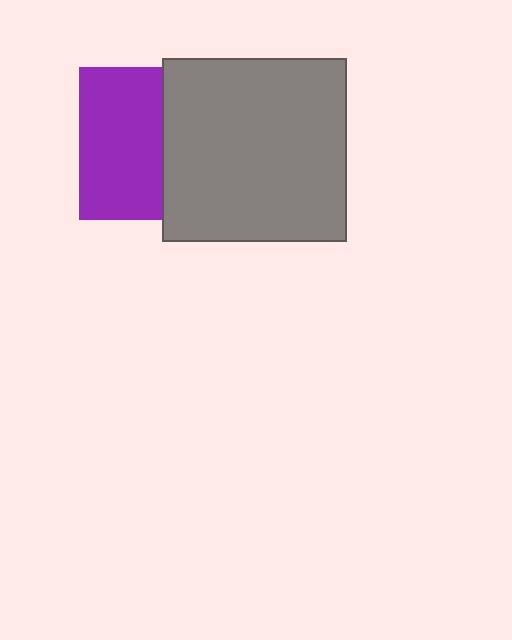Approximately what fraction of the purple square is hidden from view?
Roughly 46% of the purple square is hidden behind the gray square.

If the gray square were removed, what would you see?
You would see the complete purple square.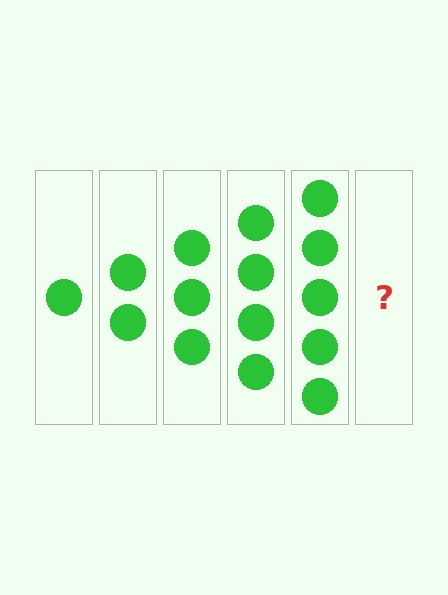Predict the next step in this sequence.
The next step is 6 circles.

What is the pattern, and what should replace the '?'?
The pattern is that each step adds one more circle. The '?' should be 6 circles.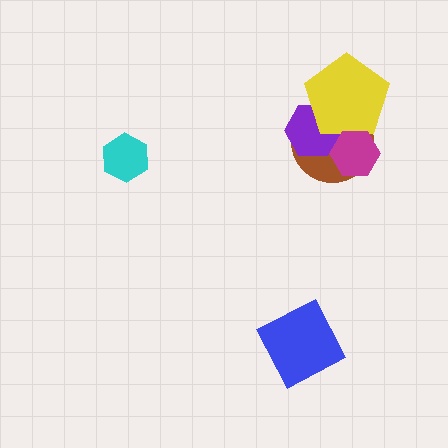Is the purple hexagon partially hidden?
Yes, it is partially covered by another shape.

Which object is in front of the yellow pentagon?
The magenta hexagon is in front of the yellow pentagon.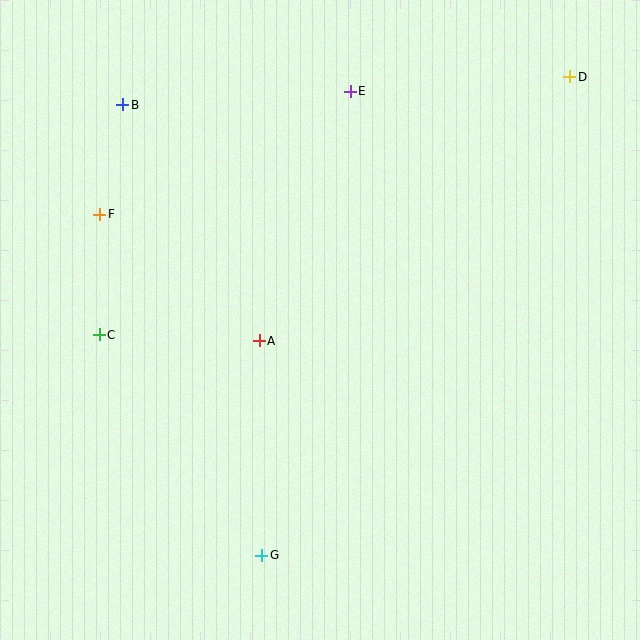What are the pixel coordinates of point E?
Point E is at (350, 91).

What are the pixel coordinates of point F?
Point F is at (100, 214).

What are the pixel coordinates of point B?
Point B is at (123, 105).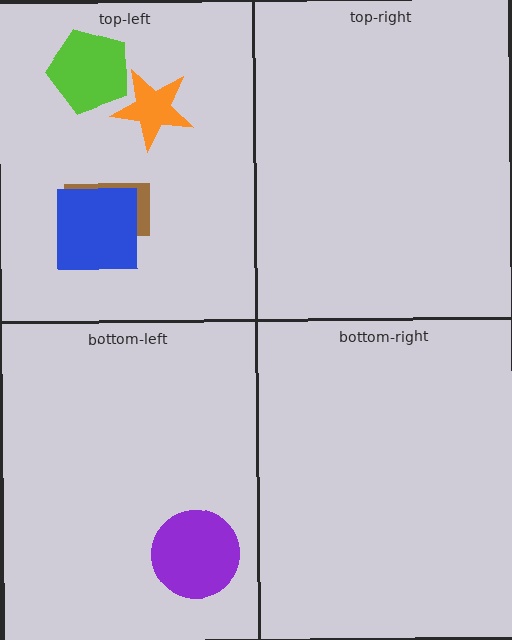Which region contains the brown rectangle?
The top-left region.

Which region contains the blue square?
The top-left region.